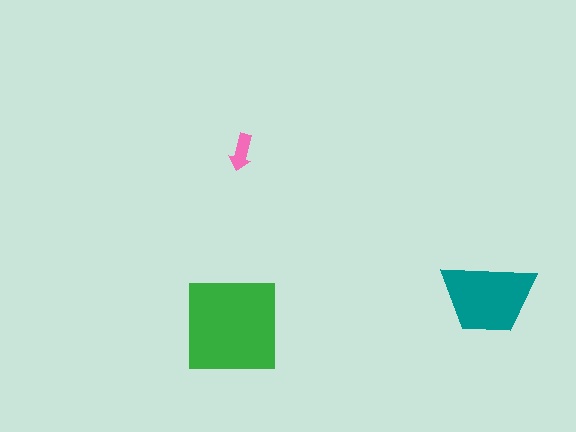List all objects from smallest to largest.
The pink arrow, the teal trapezoid, the green square.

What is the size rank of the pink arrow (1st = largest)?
3rd.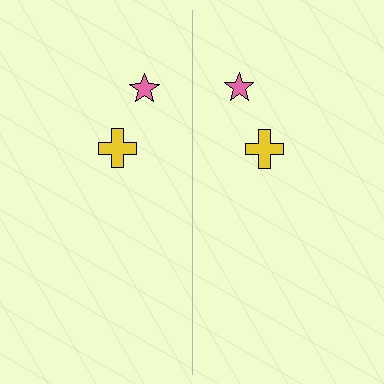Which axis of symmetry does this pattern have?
The pattern has a vertical axis of symmetry running through the center of the image.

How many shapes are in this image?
There are 4 shapes in this image.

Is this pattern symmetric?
Yes, this pattern has bilateral (reflection) symmetry.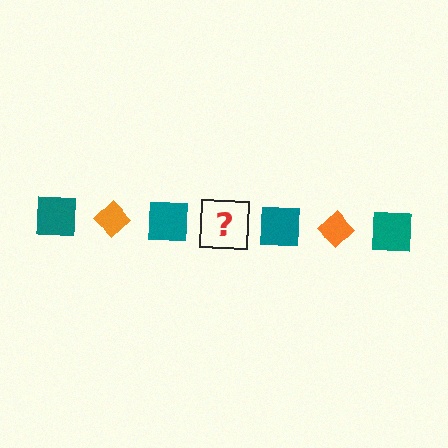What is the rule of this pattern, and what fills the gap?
The rule is that the pattern alternates between teal square and orange diamond. The gap should be filled with an orange diamond.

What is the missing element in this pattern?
The missing element is an orange diamond.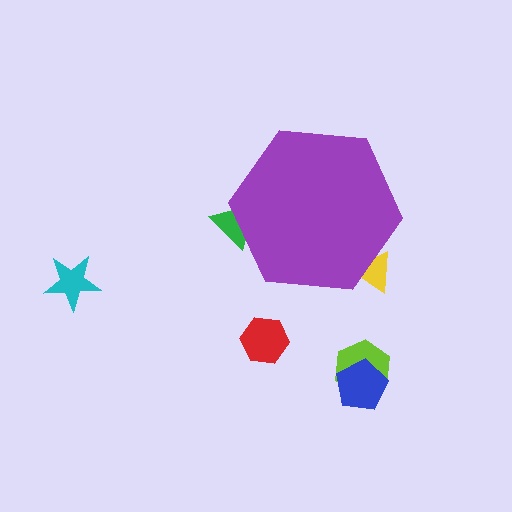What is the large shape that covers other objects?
A purple hexagon.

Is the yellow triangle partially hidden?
Yes, the yellow triangle is partially hidden behind the purple hexagon.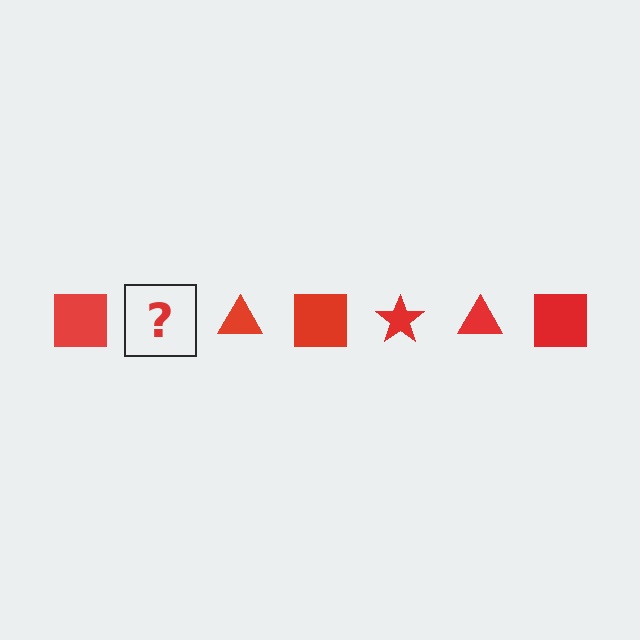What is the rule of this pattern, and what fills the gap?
The rule is that the pattern cycles through square, star, triangle shapes in red. The gap should be filled with a red star.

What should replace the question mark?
The question mark should be replaced with a red star.